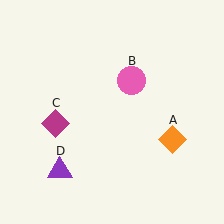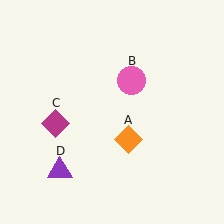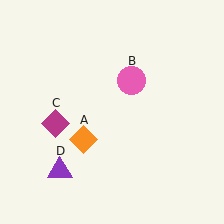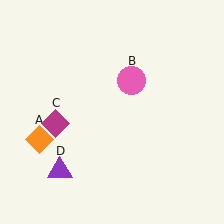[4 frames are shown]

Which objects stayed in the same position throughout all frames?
Pink circle (object B) and magenta diamond (object C) and purple triangle (object D) remained stationary.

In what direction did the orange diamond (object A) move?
The orange diamond (object A) moved left.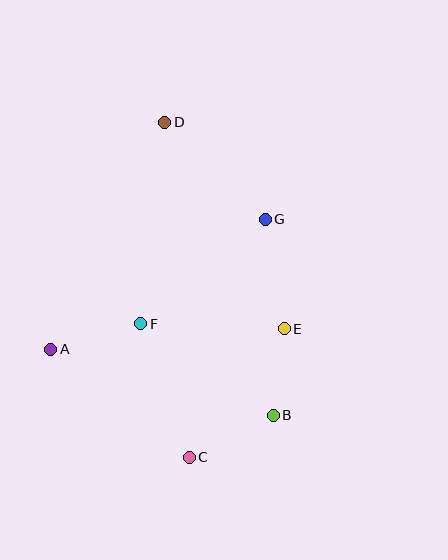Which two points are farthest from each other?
Points C and D are farthest from each other.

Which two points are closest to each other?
Points B and E are closest to each other.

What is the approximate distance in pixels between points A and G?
The distance between A and G is approximately 251 pixels.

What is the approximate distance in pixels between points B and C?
The distance between B and C is approximately 94 pixels.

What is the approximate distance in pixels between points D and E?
The distance between D and E is approximately 238 pixels.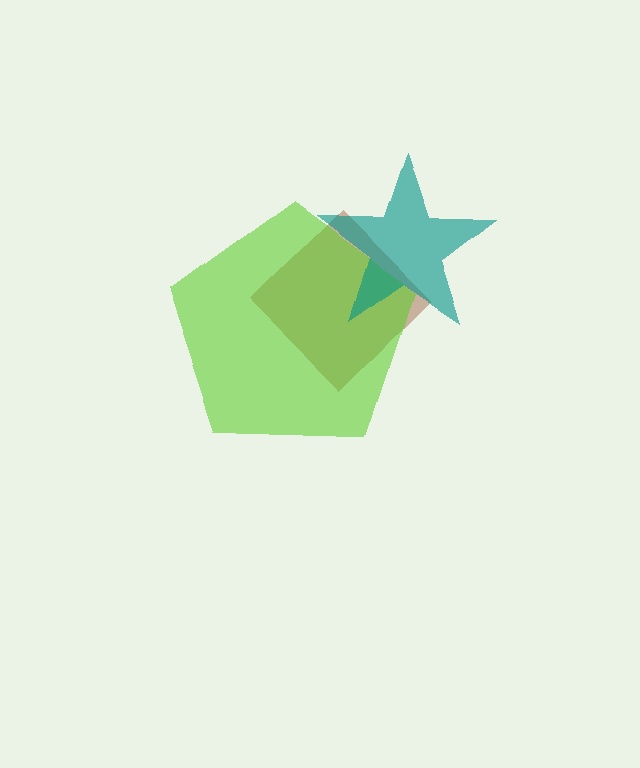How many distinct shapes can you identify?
There are 3 distinct shapes: a brown diamond, a lime pentagon, a teal star.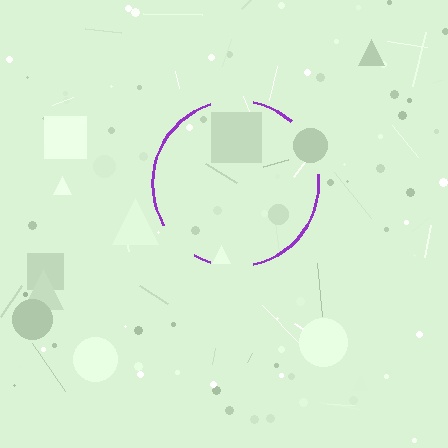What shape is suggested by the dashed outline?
The dashed outline suggests a circle.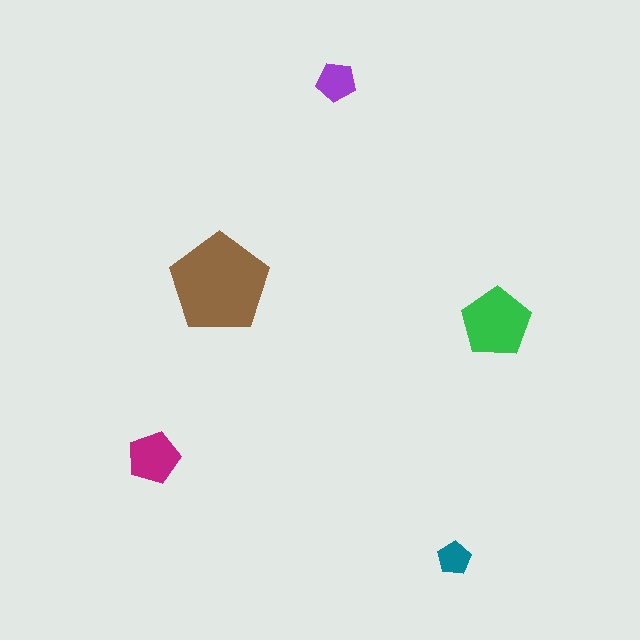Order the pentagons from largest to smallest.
the brown one, the green one, the magenta one, the purple one, the teal one.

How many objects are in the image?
There are 5 objects in the image.